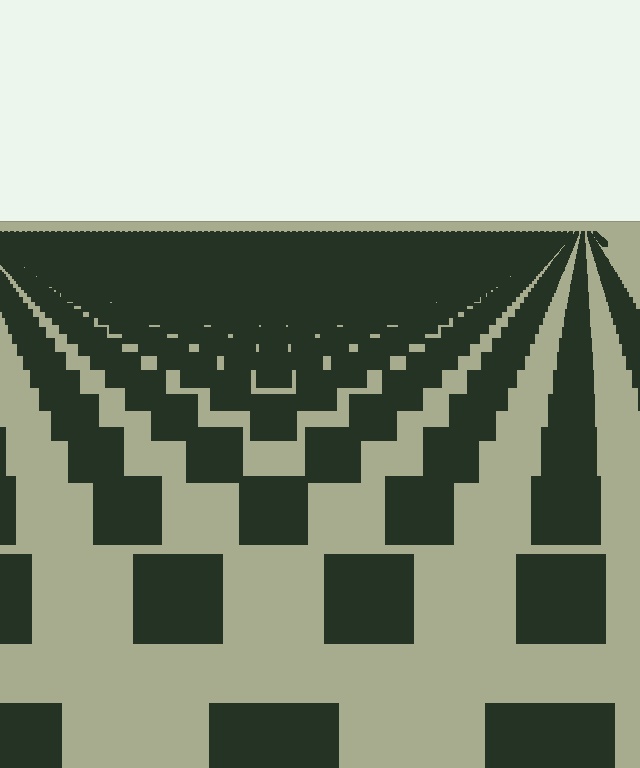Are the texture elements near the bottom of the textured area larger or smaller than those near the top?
Larger. Near the bottom, elements are closer to the viewer and appear at a bigger on-screen size.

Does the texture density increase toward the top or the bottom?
Density increases toward the top.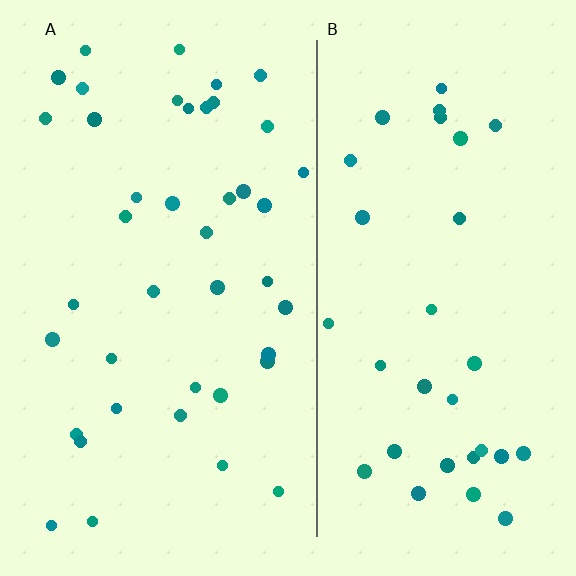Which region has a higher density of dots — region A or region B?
A (the left).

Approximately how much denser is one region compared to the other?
Approximately 1.3× — region A over region B.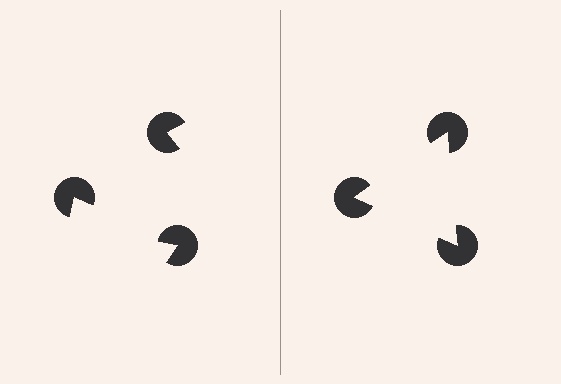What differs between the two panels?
The pac-man discs are positioned identically on both sides; only the wedge orientations differ. On the right they align to a triangle; on the left they are misaligned.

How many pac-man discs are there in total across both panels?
6 — 3 on each side.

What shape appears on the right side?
An illusory triangle.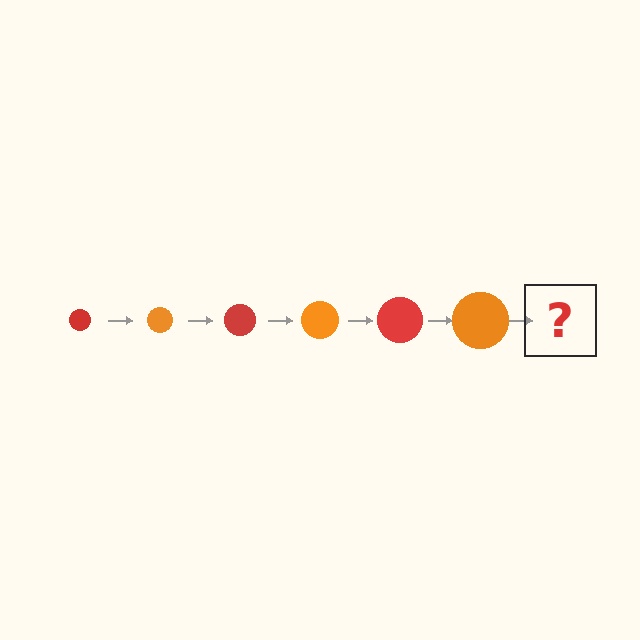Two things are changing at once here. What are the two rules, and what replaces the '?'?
The two rules are that the circle grows larger each step and the color cycles through red and orange. The '?' should be a red circle, larger than the previous one.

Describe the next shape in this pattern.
It should be a red circle, larger than the previous one.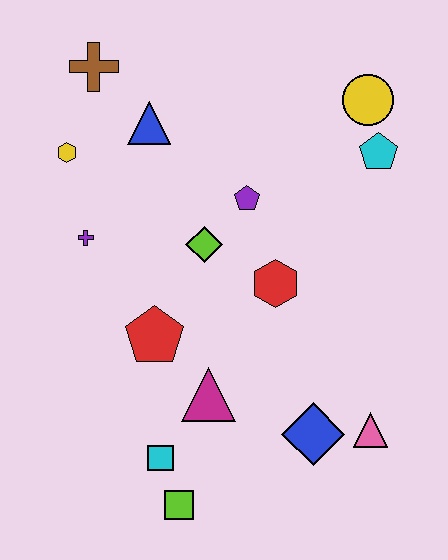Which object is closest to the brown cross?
The blue triangle is closest to the brown cross.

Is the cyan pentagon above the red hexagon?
Yes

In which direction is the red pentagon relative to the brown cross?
The red pentagon is below the brown cross.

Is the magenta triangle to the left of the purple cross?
No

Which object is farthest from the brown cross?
The pink triangle is farthest from the brown cross.